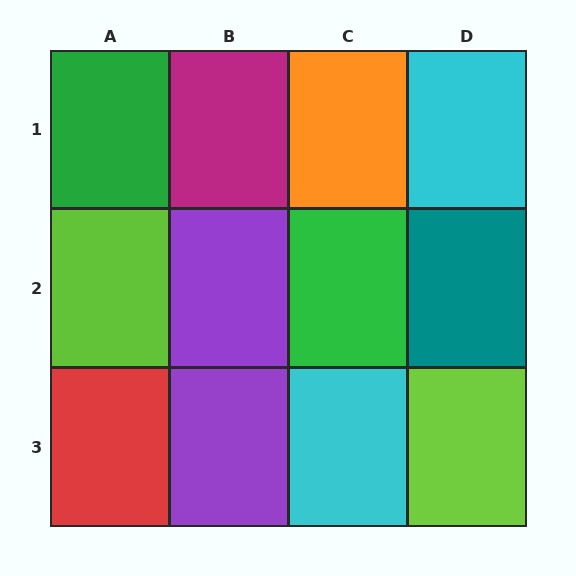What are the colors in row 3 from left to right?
Red, purple, cyan, lime.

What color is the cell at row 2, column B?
Purple.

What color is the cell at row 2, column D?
Teal.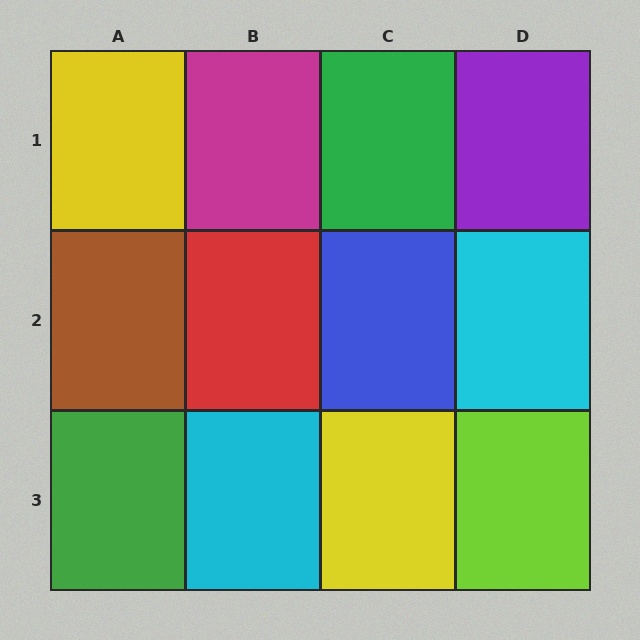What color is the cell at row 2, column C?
Blue.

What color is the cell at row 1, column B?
Magenta.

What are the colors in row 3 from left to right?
Green, cyan, yellow, lime.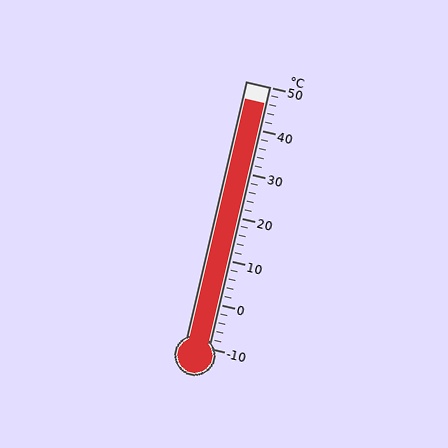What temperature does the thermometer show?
The thermometer shows approximately 46°C.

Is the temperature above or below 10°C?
The temperature is above 10°C.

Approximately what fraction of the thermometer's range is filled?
The thermometer is filled to approximately 95% of its range.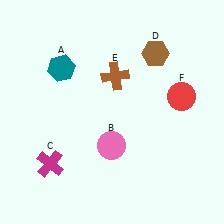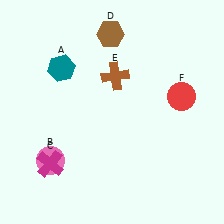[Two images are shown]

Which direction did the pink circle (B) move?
The pink circle (B) moved left.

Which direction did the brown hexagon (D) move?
The brown hexagon (D) moved left.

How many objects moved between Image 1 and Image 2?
2 objects moved between the two images.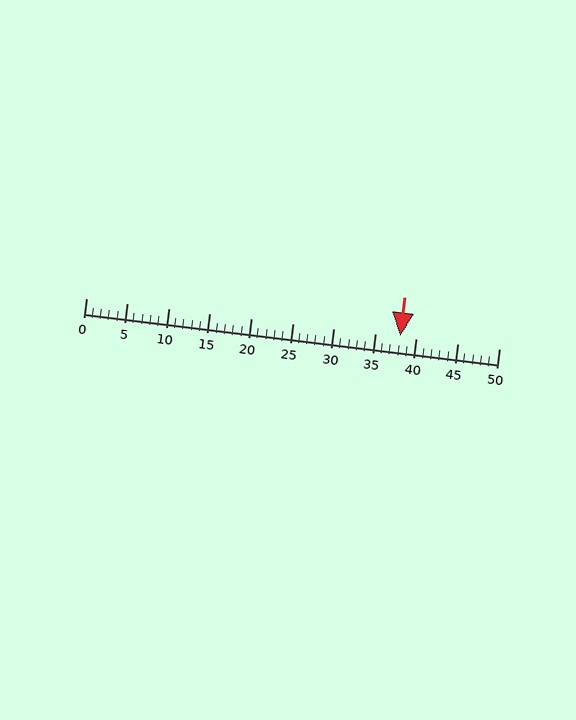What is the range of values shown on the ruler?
The ruler shows values from 0 to 50.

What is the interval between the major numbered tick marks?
The major tick marks are spaced 5 units apart.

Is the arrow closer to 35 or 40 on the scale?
The arrow is closer to 40.